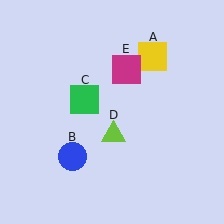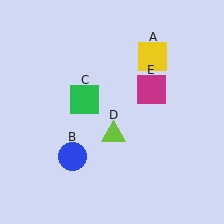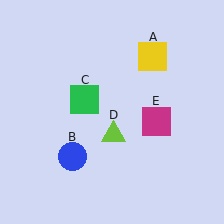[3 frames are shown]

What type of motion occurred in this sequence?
The magenta square (object E) rotated clockwise around the center of the scene.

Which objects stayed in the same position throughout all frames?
Yellow square (object A) and blue circle (object B) and green square (object C) and lime triangle (object D) remained stationary.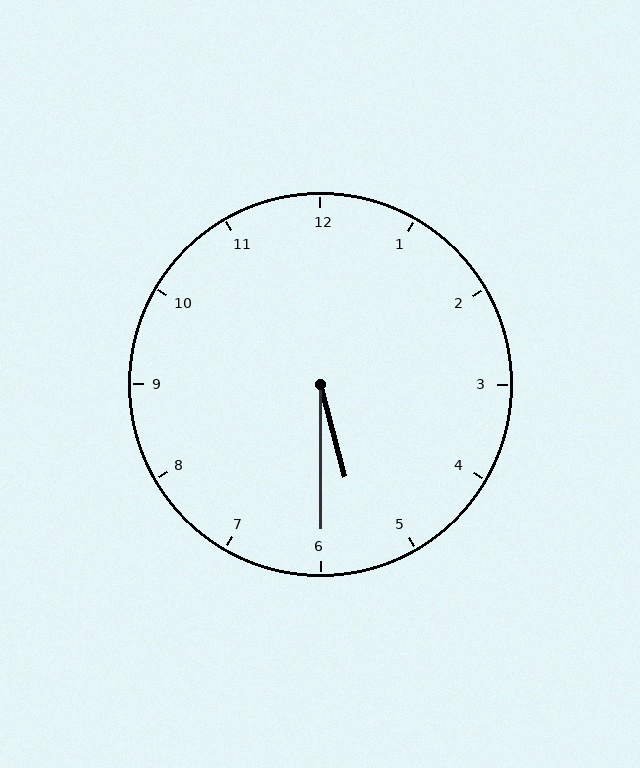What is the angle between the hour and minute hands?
Approximately 15 degrees.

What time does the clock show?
5:30.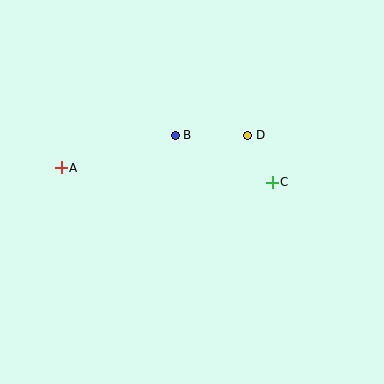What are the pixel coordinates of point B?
Point B is at (175, 135).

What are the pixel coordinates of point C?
Point C is at (272, 182).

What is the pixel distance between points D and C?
The distance between D and C is 53 pixels.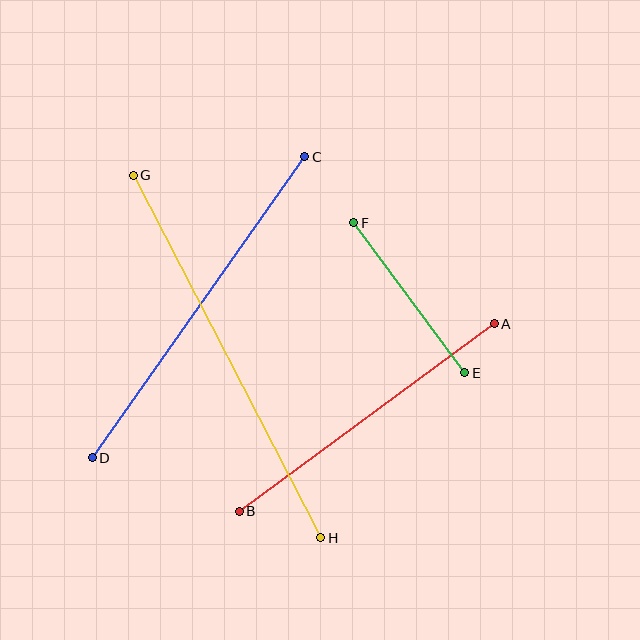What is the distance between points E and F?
The distance is approximately 186 pixels.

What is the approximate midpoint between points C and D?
The midpoint is at approximately (198, 307) pixels.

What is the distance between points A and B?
The distance is approximately 316 pixels.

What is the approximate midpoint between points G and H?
The midpoint is at approximately (227, 357) pixels.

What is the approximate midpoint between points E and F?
The midpoint is at approximately (409, 298) pixels.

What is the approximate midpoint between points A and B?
The midpoint is at approximately (367, 418) pixels.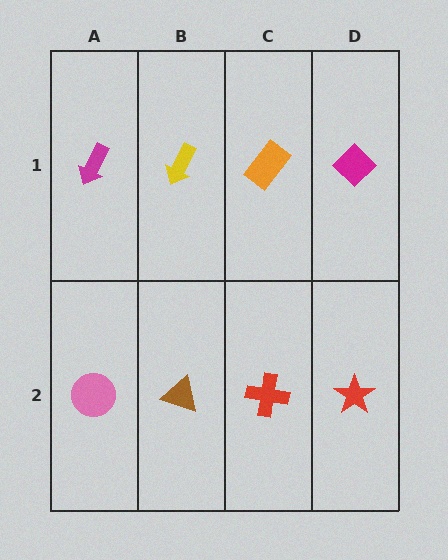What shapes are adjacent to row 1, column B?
A brown triangle (row 2, column B), a magenta arrow (row 1, column A), an orange rectangle (row 1, column C).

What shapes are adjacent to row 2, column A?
A magenta arrow (row 1, column A), a brown triangle (row 2, column B).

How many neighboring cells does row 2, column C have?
3.